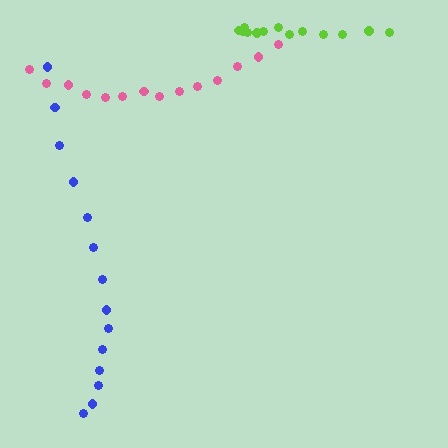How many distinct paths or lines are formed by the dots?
There are 3 distinct paths.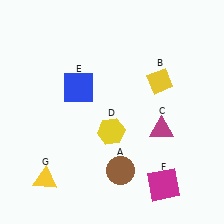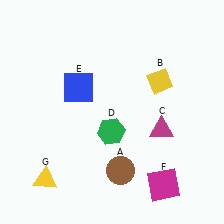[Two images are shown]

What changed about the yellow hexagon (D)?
In Image 1, D is yellow. In Image 2, it changed to green.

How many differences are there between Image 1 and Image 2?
There is 1 difference between the two images.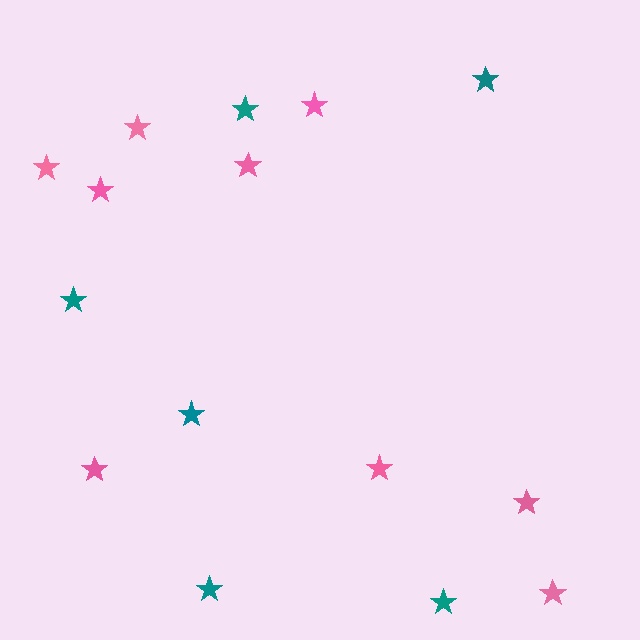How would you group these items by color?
There are 2 groups: one group of pink stars (9) and one group of teal stars (6).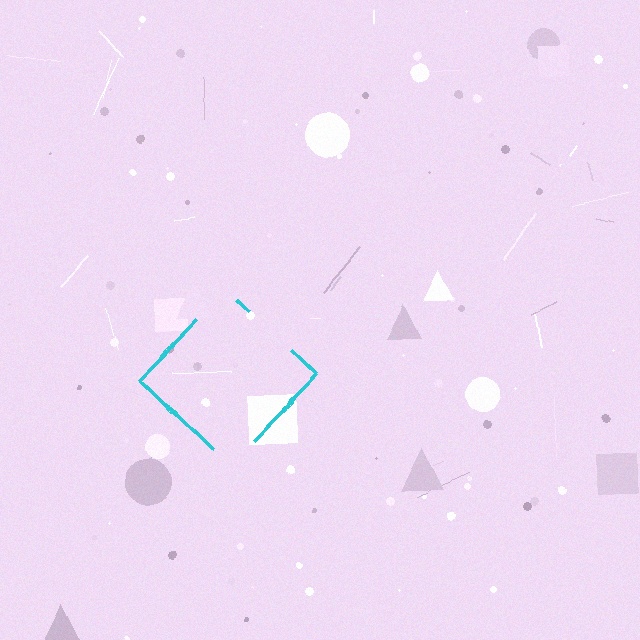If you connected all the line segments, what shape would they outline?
They would outline a diamond.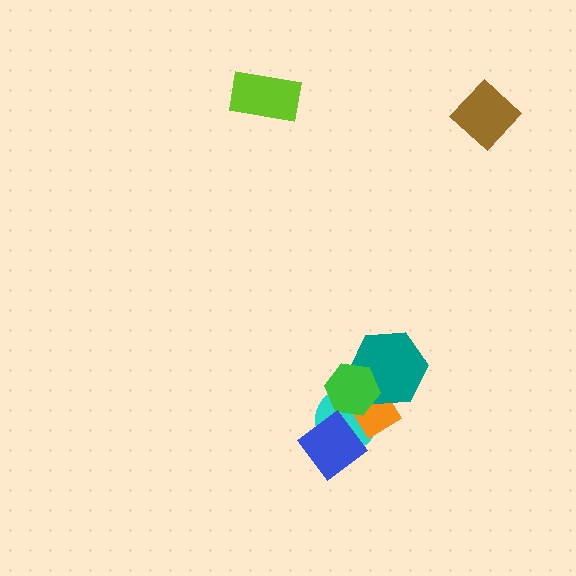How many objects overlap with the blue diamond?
1 object overlaps with the blue diamond.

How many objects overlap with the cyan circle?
3 objects overlap with the cyan circle.